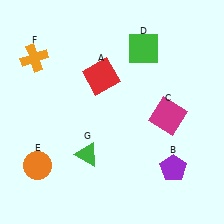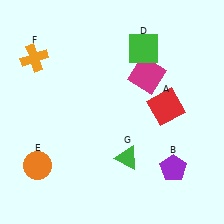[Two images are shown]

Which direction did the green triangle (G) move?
The green triangle (G) moved right.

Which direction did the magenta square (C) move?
The magenta square (C) moved up.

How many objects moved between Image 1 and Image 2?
3 objects moved between the two images.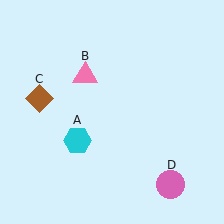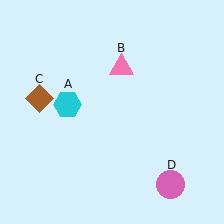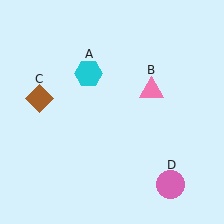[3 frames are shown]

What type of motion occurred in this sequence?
The cyan hexagon (object A), pink triangle (object B) rotated clockwise around the center of the scene.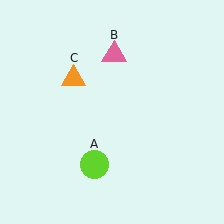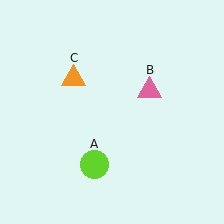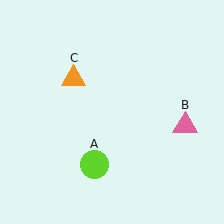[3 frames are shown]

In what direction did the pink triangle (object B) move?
The pink triangle (object B) moved down and to the right.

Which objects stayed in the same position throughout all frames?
Lime circle (object A) and orange triangle (object C) remained stationary.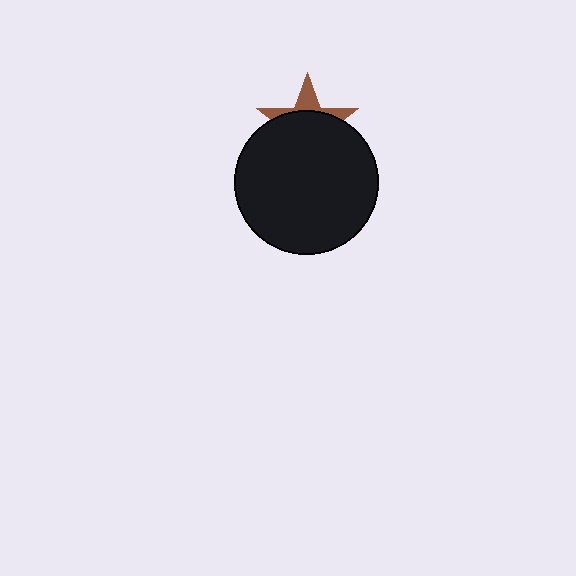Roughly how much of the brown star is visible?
A small part of it is visible (roughly 31%).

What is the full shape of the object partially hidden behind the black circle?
The partially hidden object is a brown star.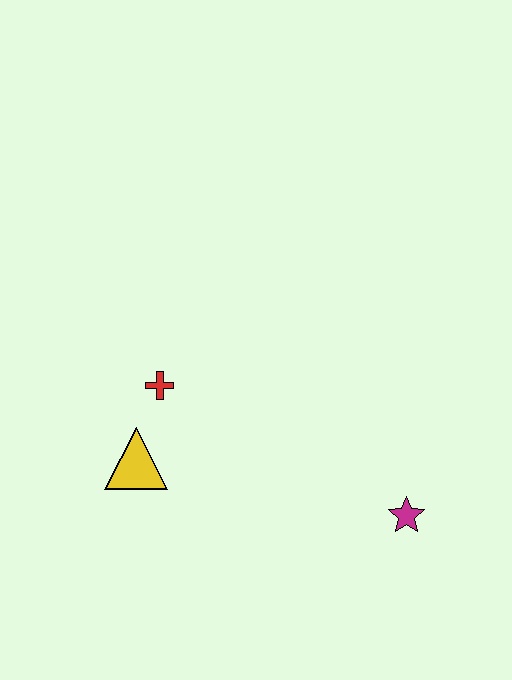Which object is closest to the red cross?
The yellow triangle is closest to the red cross.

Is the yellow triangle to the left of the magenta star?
Yes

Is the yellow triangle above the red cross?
No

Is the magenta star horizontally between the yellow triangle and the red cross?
No